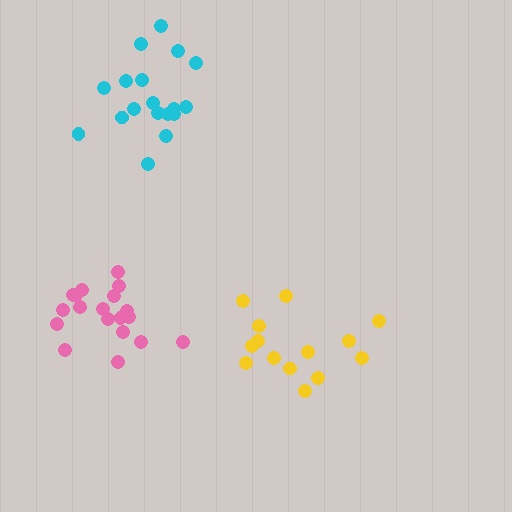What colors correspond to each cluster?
The clusters are colored: yellow, cyan, pink.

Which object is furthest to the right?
The yellow cluster is rightmost.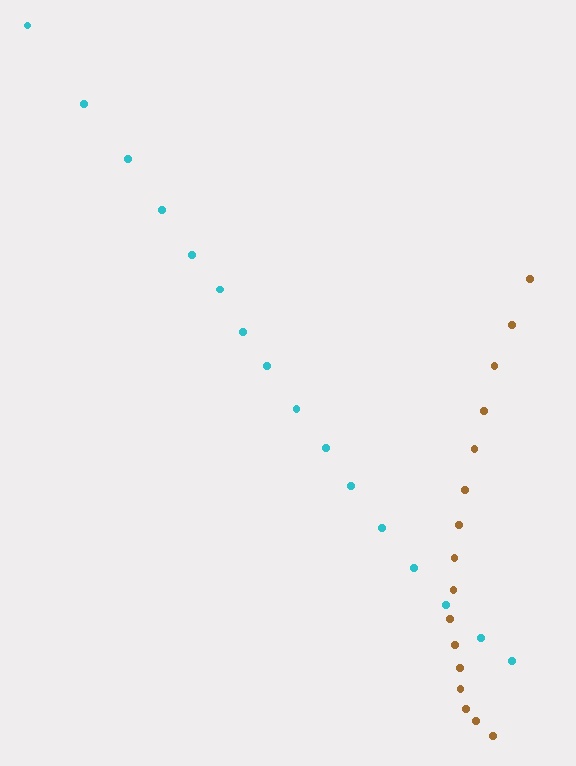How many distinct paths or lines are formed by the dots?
There are 2 distinct paths.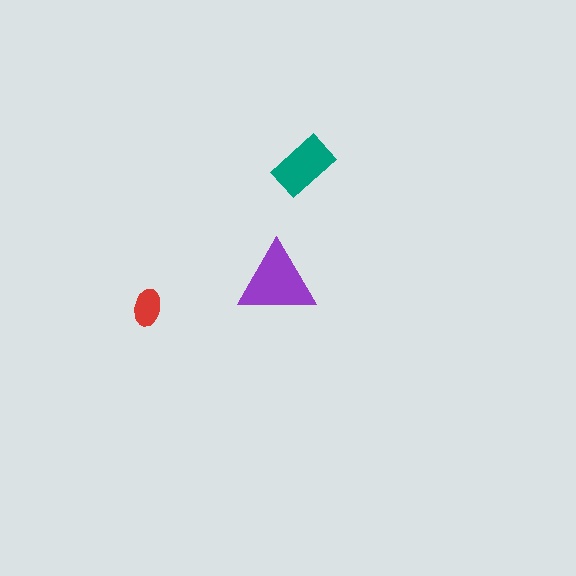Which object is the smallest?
The red ellipse.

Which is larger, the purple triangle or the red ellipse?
The purple triangle.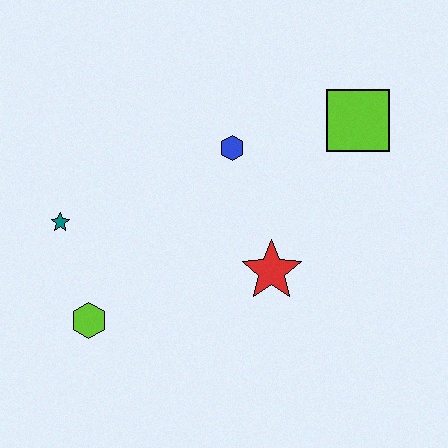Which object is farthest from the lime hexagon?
The lime square is farthest from the lime hexagon.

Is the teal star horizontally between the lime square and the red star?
No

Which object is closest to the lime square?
The blue hexagon is closest to the lime square.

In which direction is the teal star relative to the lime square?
The teal star is to the left of the lime square.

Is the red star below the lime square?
Yes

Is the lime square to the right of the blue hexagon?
Yes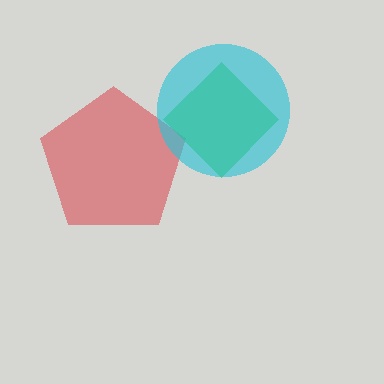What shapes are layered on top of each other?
The layered shapes are: a red pentagon, a green diamond, a cyan circle.